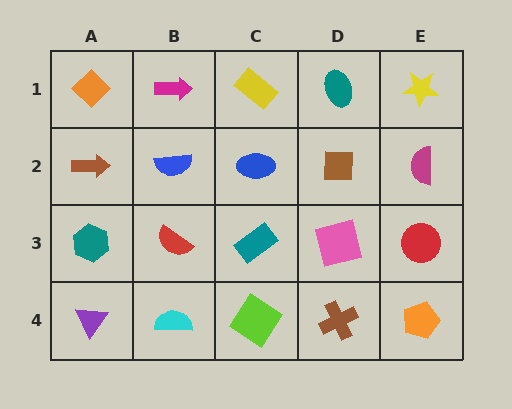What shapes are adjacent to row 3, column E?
A magenta semicircle (row 2, column E), an orange pentagon (row 4, column E), a pink square (row 3, column D).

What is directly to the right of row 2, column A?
A blue semicircle.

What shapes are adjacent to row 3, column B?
A blue semicircle (row 2, column B), a cyan semicircle (row 4, column B), a teal hexagon (row 3, column A), a teal rectangle (row 3, column C).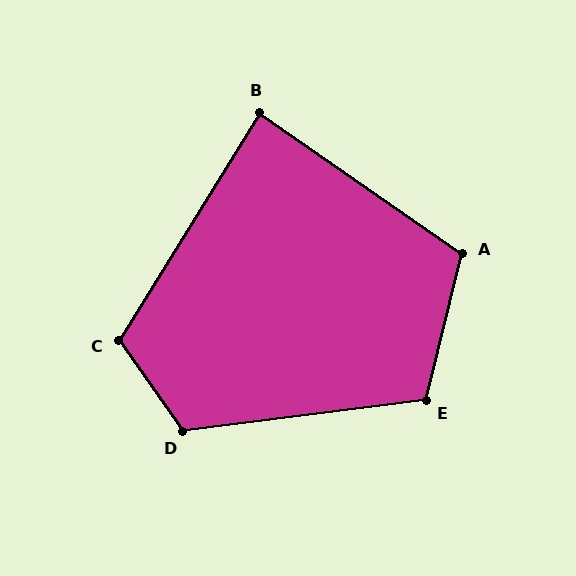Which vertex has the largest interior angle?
D, at approximately 118 degrees.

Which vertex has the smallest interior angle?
B, at approximately 87 degrees.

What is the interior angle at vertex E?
Approximately 111 degrees (obtuse).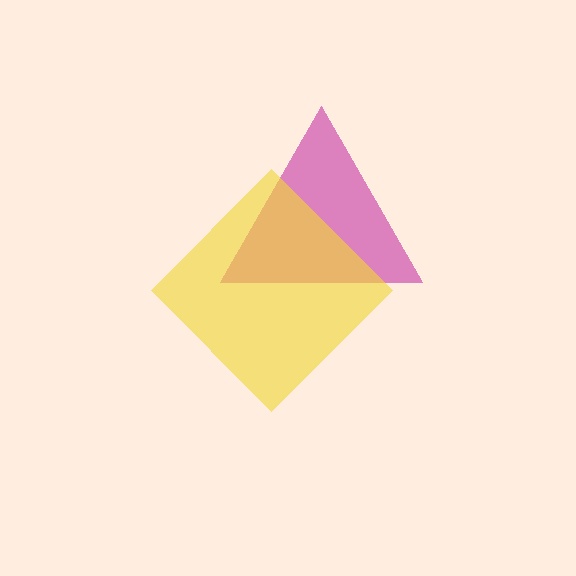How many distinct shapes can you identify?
There are 2 distinct shapes: a magenta triangle, a yellow diamond.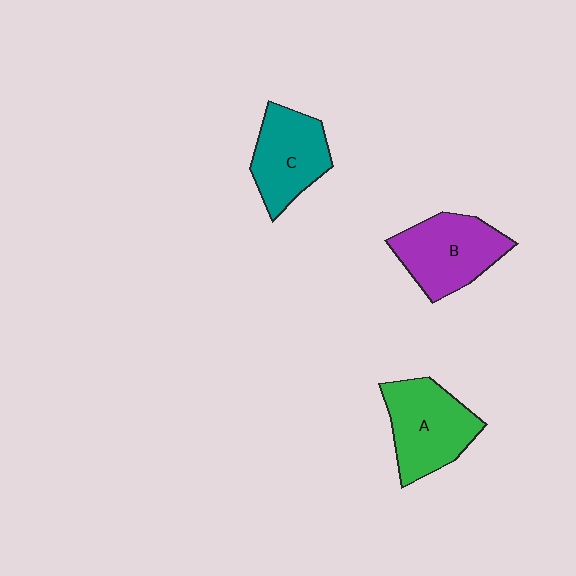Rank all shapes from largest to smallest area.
From largest to smallest: A (green), B (purple), C (teal).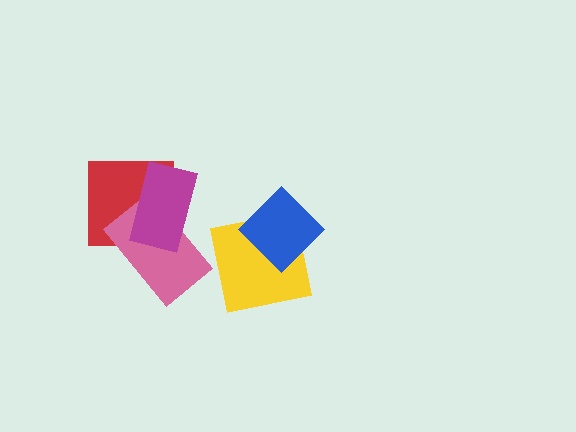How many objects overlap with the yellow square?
1 object overlaps with the yellow square.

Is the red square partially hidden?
Yes, it is partially covered by another shape.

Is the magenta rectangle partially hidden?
No, no other shape covers it.